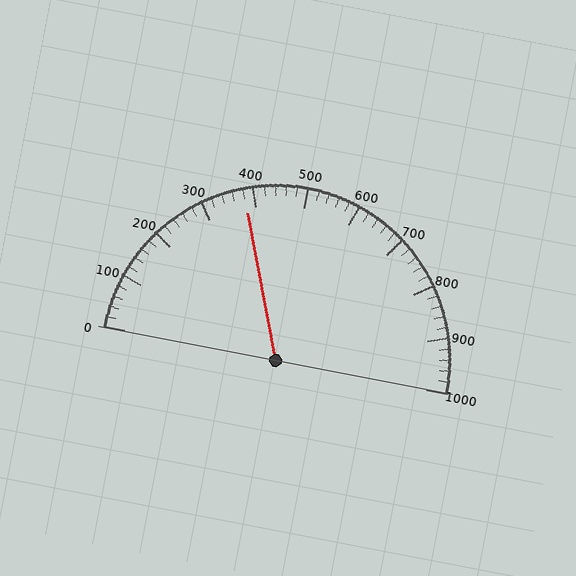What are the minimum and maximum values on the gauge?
The gauge ranges from 0 to 1000.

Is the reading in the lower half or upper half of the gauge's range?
The reading is in the lower half of the range (0 to 1000).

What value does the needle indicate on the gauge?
The needle indicates approximately 380.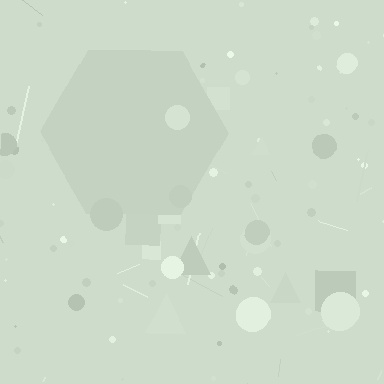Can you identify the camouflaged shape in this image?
The camouflaged shape is a hexagon.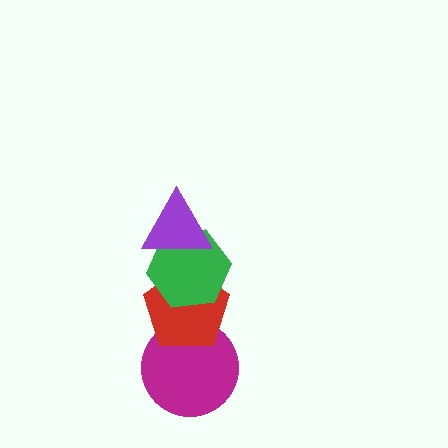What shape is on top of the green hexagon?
The purple triangle is on top of the green hexagon.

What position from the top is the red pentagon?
The red pentagon is 3rd from the top.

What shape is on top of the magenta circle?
The red pentagon is on top of the magenta circle.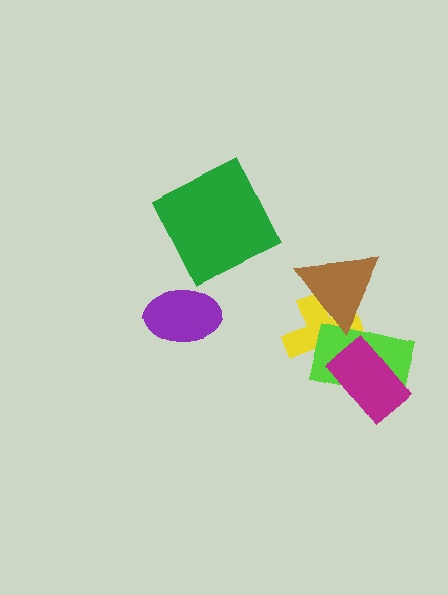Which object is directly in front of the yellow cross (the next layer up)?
The lime rectangle is directly in front of the yellow cross.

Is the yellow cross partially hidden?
Yes, it is partially covered by another shape.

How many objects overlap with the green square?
0 objects overlap with the green square.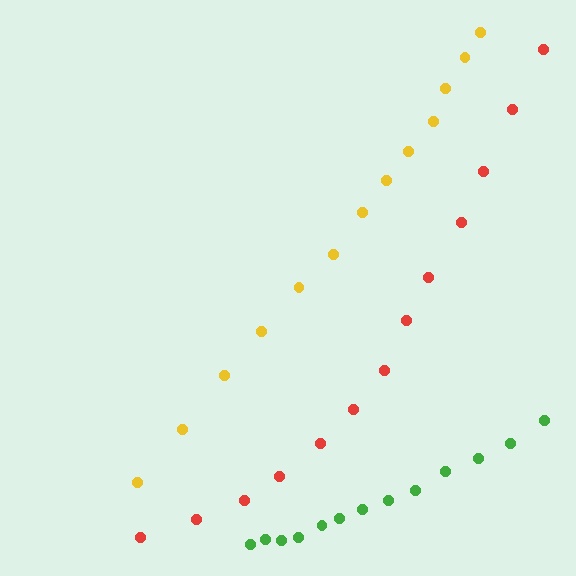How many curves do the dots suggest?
There are 3 distinct paths.